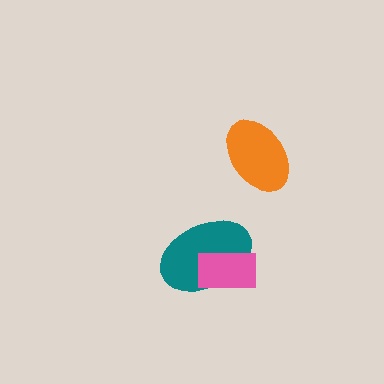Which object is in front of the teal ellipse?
The pink rectangle is in front of the teal ellipse.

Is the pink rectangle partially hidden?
No, no other shape covers it.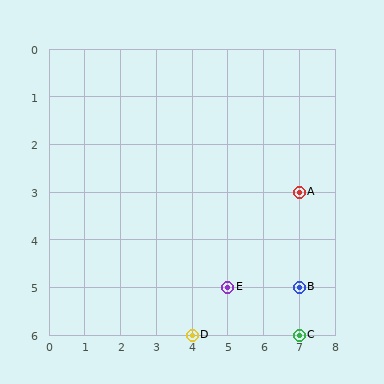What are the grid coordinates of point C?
Point C is at grid coordinates (7, 6).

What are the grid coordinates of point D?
Point D is at grid coordinates (4, 6).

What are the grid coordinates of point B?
Point B is at grid coordinates (7, 5).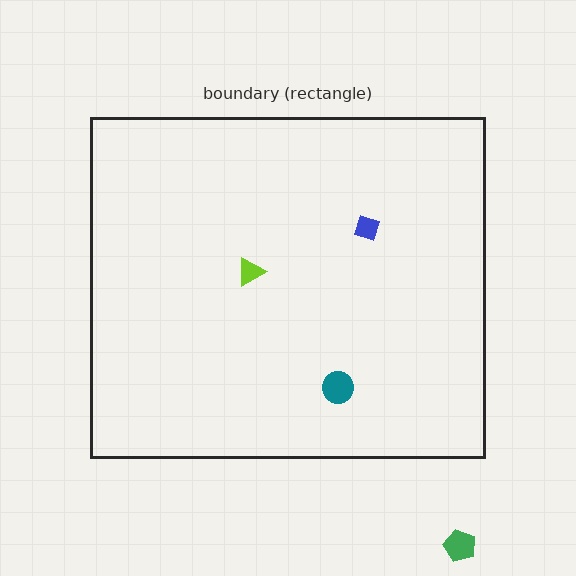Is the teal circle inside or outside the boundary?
Inside.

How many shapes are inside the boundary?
3 inside, 1 outside.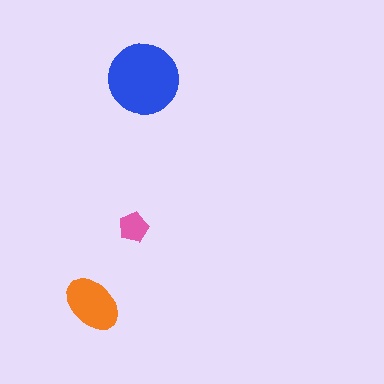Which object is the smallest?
The pink pentagon.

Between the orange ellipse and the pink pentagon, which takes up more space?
The orange ellipse.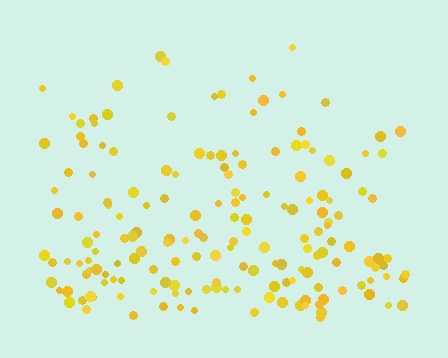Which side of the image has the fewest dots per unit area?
The top.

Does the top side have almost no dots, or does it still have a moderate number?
Still a moderate number, just noticeably fewer than the bottom.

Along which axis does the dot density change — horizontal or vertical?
Vertical.